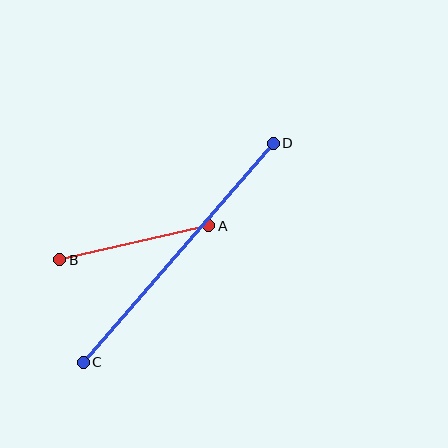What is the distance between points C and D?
The distance is approximately 290 pixels.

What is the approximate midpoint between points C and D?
The midpoint is at approximately (178, 253) pixels.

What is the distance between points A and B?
The distance is approximately 153 pixels.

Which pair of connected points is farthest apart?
Points C and D are farthest apart.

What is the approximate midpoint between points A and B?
The midpoint is at approximately (134, 243) pixels.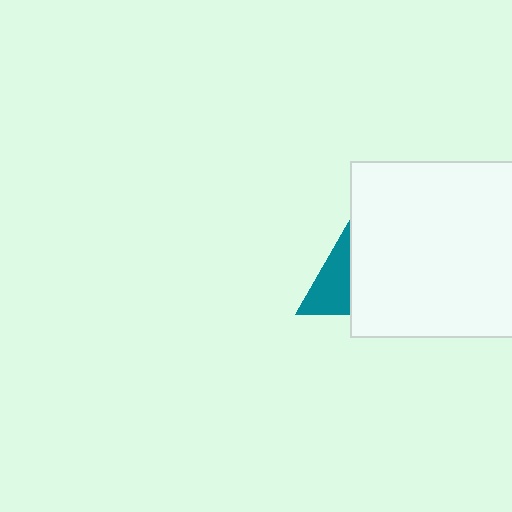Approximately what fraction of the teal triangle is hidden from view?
Roughly 61% of the teal triangle is hidden behind the white square.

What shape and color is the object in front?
The object in front is a white square.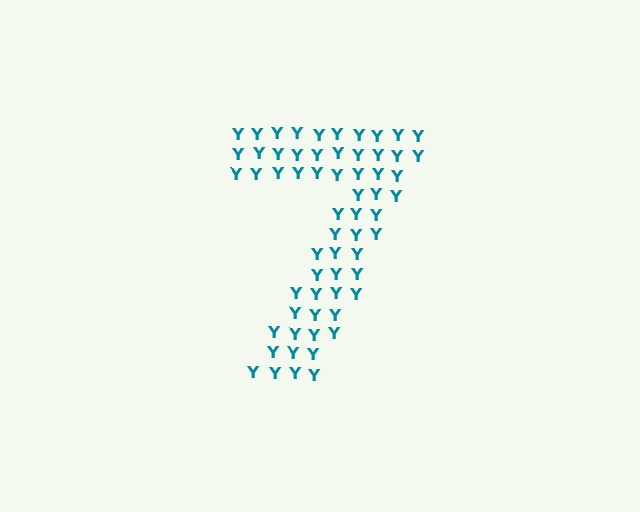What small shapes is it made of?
It is made of small letter Y's.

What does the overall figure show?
The overall figure shows the digit 7.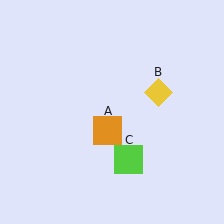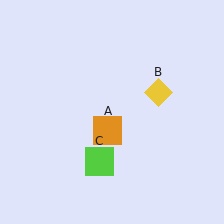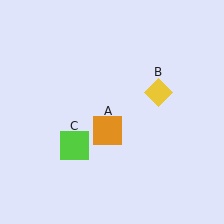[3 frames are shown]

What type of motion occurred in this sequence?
The lime square (object C) rotated clockwise around the center of the scene.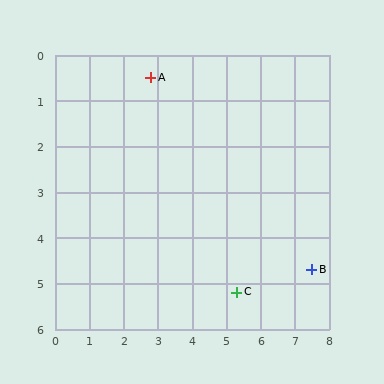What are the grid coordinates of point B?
Point B is at approximately (7.5, 4.7).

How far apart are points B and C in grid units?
Points B and C are about 2.3 grid units apart.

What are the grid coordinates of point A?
Point A is at approximately (2.8, 0.5).